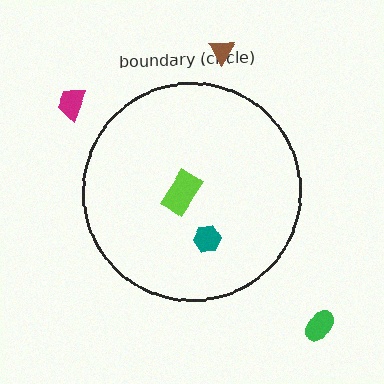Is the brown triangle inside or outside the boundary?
Outside.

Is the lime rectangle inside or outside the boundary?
Inside.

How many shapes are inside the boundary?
2 inside, 3 outside.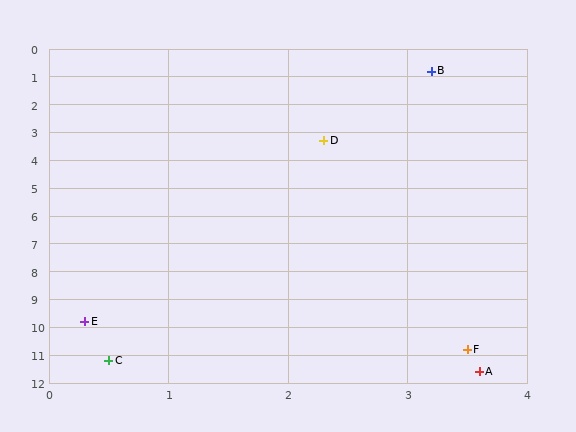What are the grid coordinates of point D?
Point D is at approximately (2.3, 3.3).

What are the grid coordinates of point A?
Point A is at approximately (3.6, 11.6).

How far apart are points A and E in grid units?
Points A and E are about 3.8 grid units apart.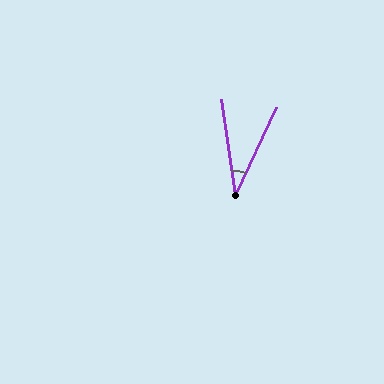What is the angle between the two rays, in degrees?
Approximately 33 degrees.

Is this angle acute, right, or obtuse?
It is acute.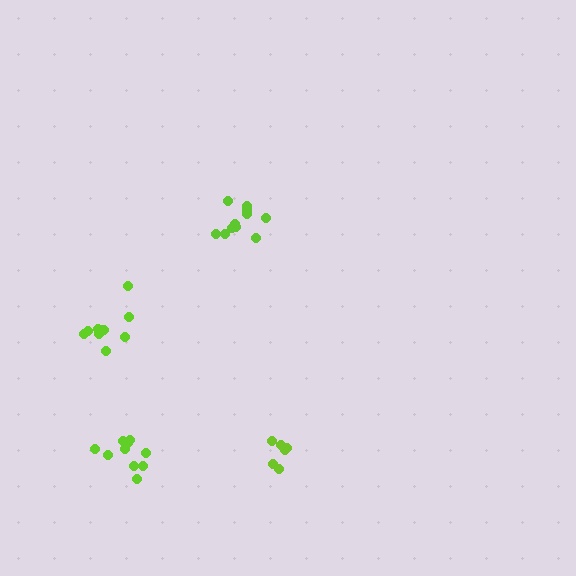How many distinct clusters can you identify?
There are 4 distinct clusters.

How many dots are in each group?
Group 1: 11 dots, Group 2: 7 dots, Group 3: 9 dots, Group 4: 10 dots (37 total).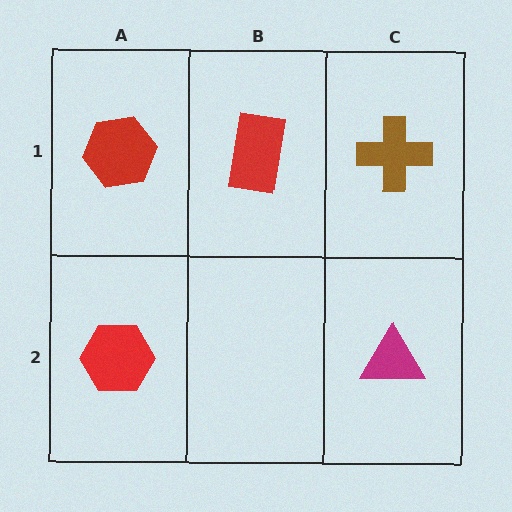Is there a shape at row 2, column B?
No, that cell is empty.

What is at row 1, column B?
A red rectangle.